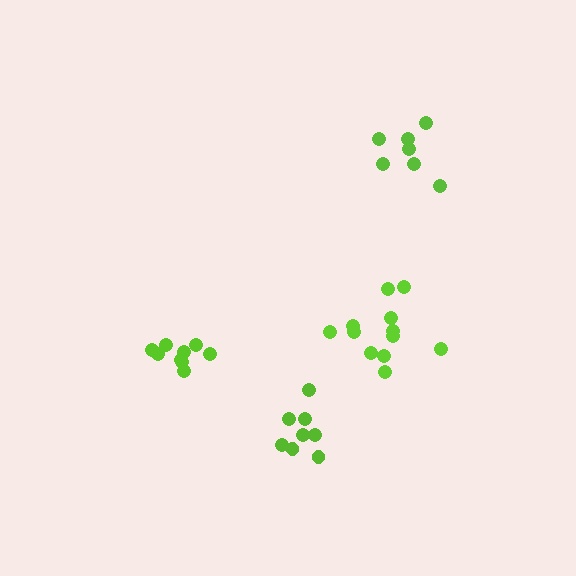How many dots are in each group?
Group 1: 8 dots, Group 2: 12 dots, Group 3: 7 dots, Group 4: 9 dots (36 total).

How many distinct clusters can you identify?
There are 4 distinct clusters.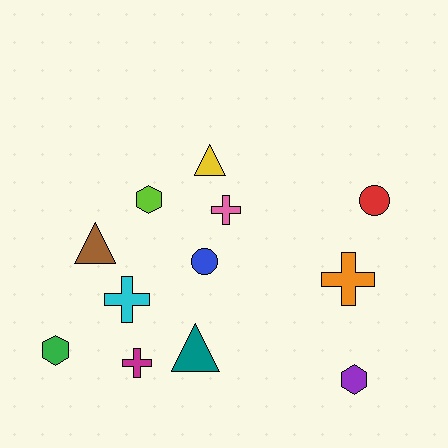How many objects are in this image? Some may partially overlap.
There are 12 objects.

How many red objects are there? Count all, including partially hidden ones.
There is 1 red object.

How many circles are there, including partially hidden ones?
There are 2 circles.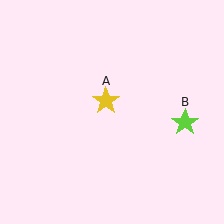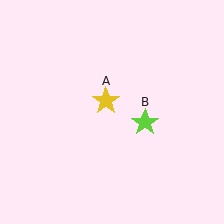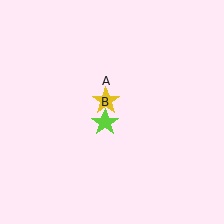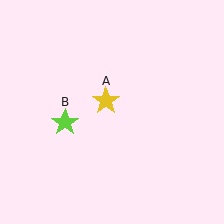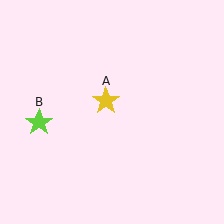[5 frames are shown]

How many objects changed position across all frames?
1 object changed position: lime star (object B).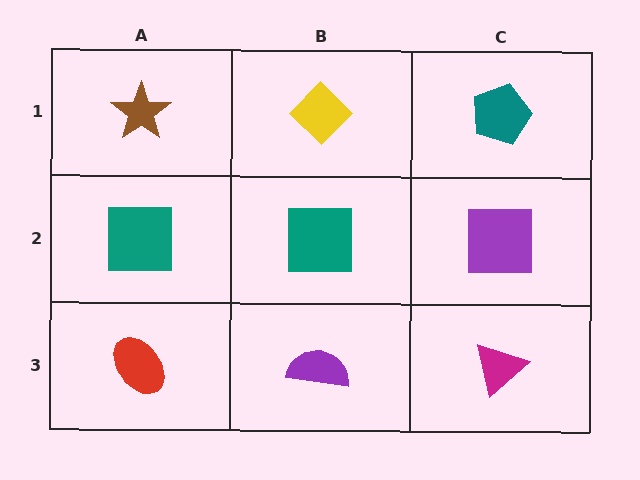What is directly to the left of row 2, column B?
A teal square.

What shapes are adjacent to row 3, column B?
A teal square (row 2, column B), a red ellipse (row 3, column A), a magenta triangle (row 3, column C).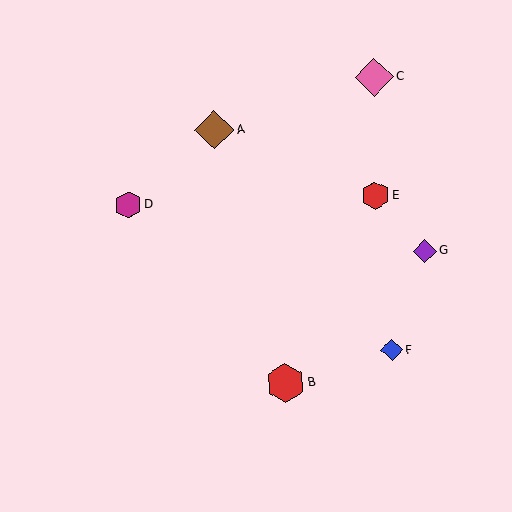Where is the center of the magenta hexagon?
The center of the magenta hexagon is at (128, 205).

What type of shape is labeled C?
Shape C is a pink diamond.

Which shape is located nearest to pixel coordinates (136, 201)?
The magenta hexagon (labeled D) at (128, 205) is nearest to that location.